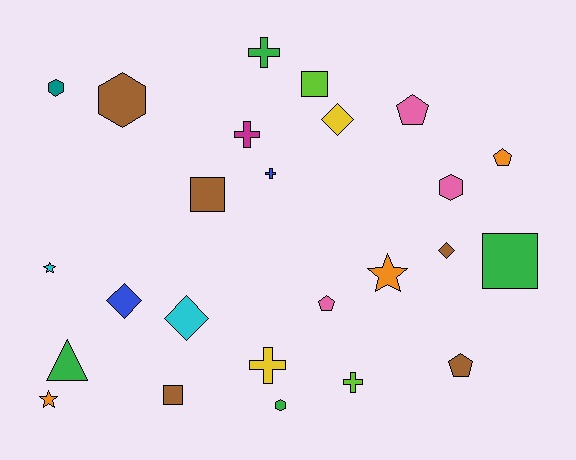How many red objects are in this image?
There are no red objects.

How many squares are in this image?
There are 4 squares.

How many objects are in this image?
There are 25 objects.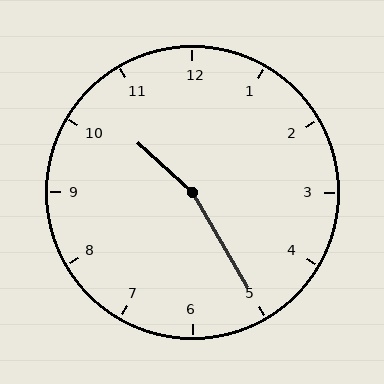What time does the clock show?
10:25.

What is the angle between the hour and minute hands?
Approximately 162 degrees.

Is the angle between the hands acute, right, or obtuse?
It is obtuse.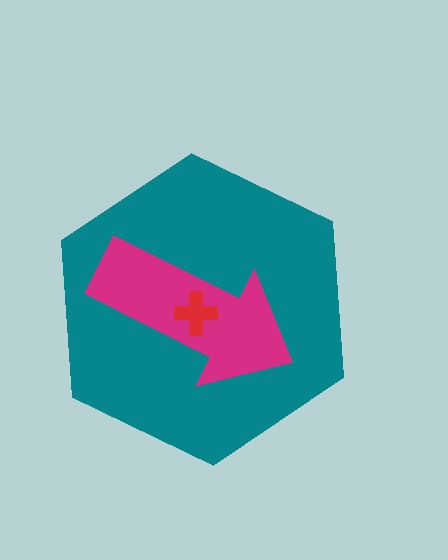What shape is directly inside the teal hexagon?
The magenta arrow.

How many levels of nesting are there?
3.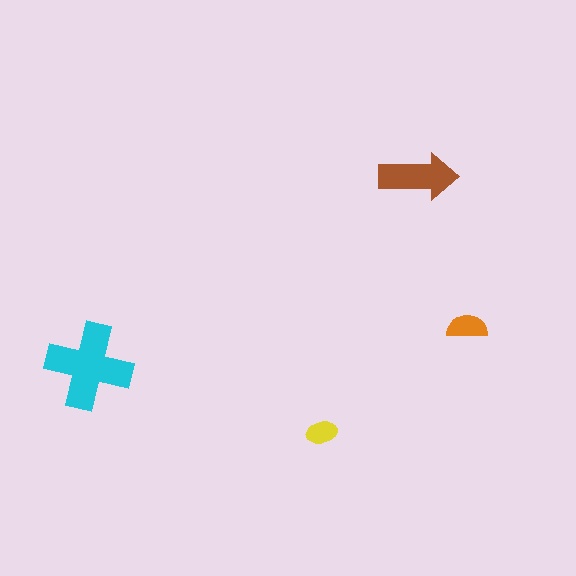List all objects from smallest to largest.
The yellow ellipse, the orange semicircle, the brown arrow, the cyan cross.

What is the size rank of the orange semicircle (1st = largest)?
3rd.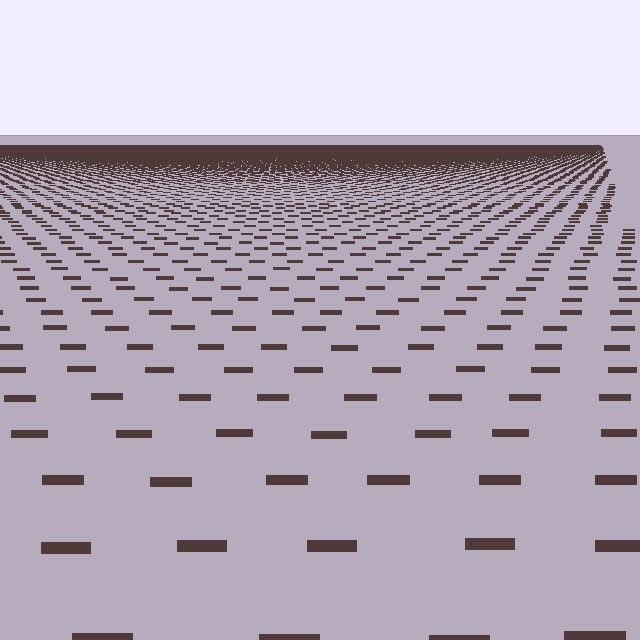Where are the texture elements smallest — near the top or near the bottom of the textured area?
Near the top.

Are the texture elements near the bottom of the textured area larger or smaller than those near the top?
Larger. Near the bottom, elements are closer to the viewer and appear at a bigger on-screen size.